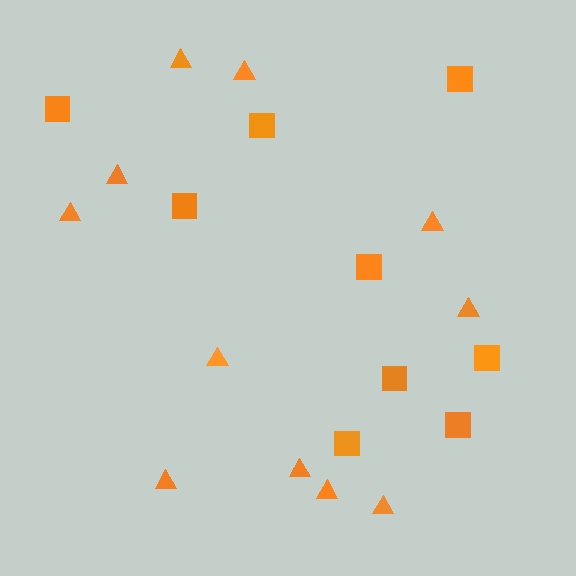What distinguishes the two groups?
There are 2 groups: one group of squares (9) and one group of triangles (11).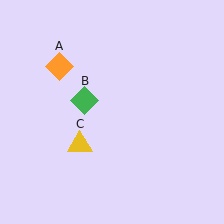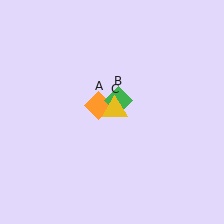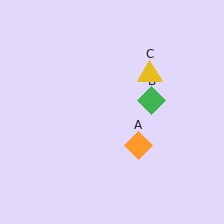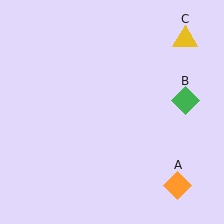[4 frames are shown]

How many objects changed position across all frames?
3 objects changed position: orange diamond (object A), green diamond (object B), yellow triangle (object C).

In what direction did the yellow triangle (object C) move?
The yellow triangle (object C) moved up and to the right.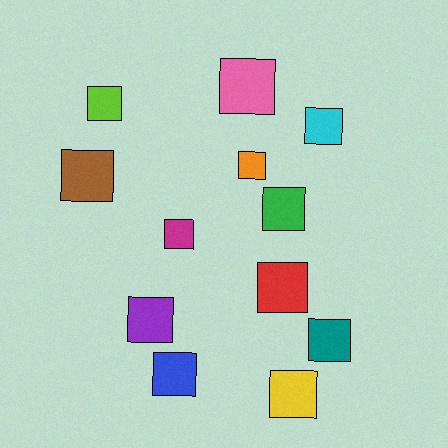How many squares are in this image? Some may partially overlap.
There are 12 squares.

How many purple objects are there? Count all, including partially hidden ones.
There is 1 purple object.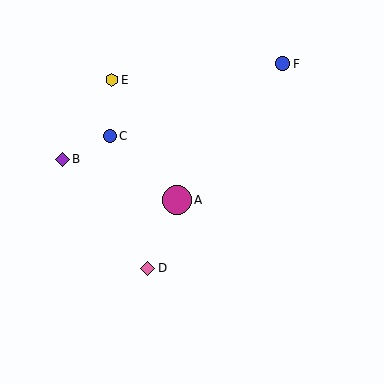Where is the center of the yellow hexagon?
The center of the yellow hexagon is at (112, 80).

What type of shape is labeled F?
Shape F is a blue circle.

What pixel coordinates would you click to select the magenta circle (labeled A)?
Click at (177, 200) to select the magenta circle A.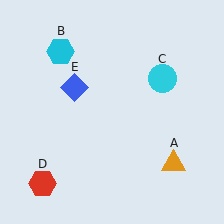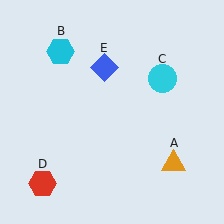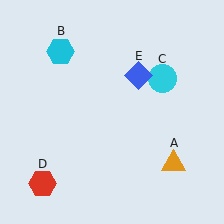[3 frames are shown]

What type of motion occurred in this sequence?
The blue diamond (object E) rotated clockwise around the center of the scene.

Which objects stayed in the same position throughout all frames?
Orange triangle (object A) and cyan hexagon (object B) and cyan circle (object C) and red hexagon (object D) remained stationary.